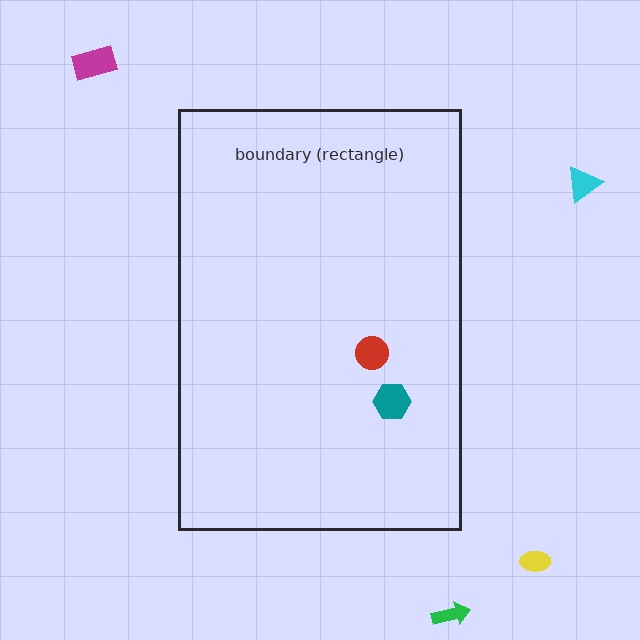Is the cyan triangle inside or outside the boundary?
Outside.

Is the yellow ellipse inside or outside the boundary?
Outside.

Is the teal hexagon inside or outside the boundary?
Inside.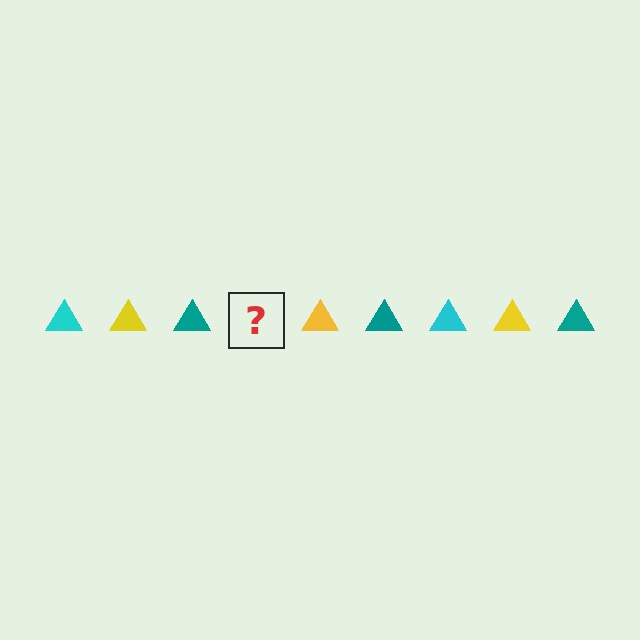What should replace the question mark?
The question mark should be replaced with a cyan triangle.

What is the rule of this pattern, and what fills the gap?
The rule is that the pattern cycles through cyan, yellow, teal triangles. The gap should be filled with a cyan triangle.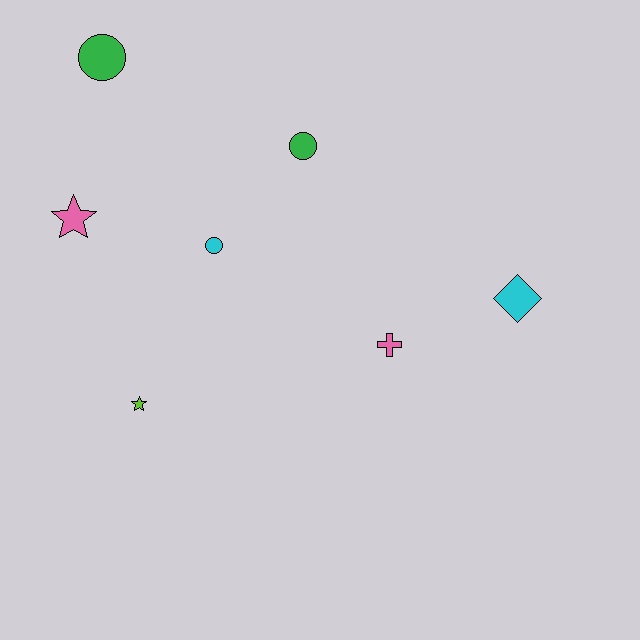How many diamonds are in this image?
There is 1 diamond.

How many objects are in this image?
There are 7 objects.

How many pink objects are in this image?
There are 2 pink objects.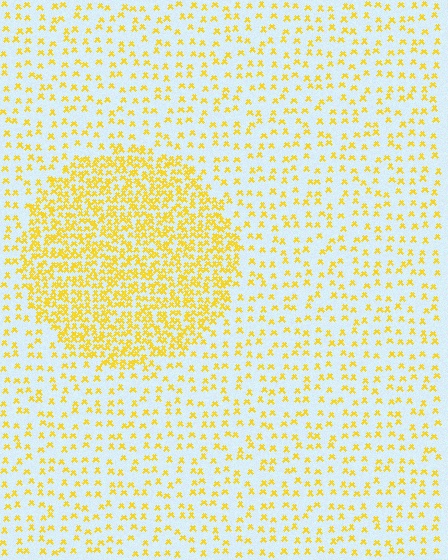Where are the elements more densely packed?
The elements are more densely packed inside the circle boundary.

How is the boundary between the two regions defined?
The boundary is defined by a change in element density (approximately 2.7x ratio). All elements are the same color, size, and shape.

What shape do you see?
I see a circle.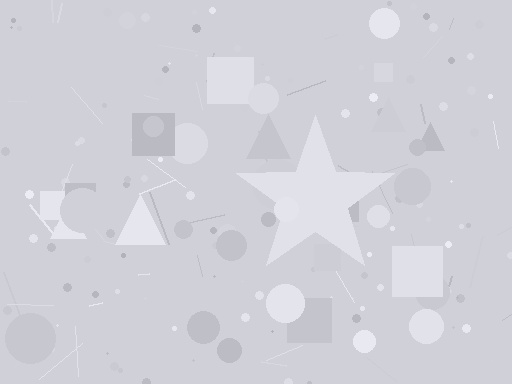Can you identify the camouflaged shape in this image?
The camouflaged shape is a star.